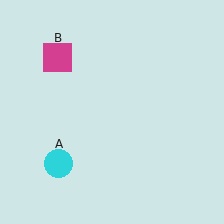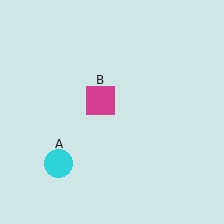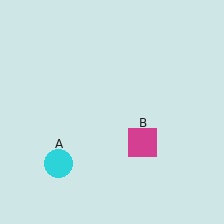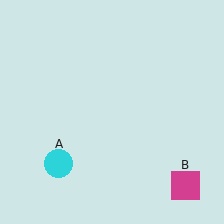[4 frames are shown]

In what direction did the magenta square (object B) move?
The magenta square (object B) moved down and to the right.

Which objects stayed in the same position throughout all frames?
Cyan circle (object A) remained stationary.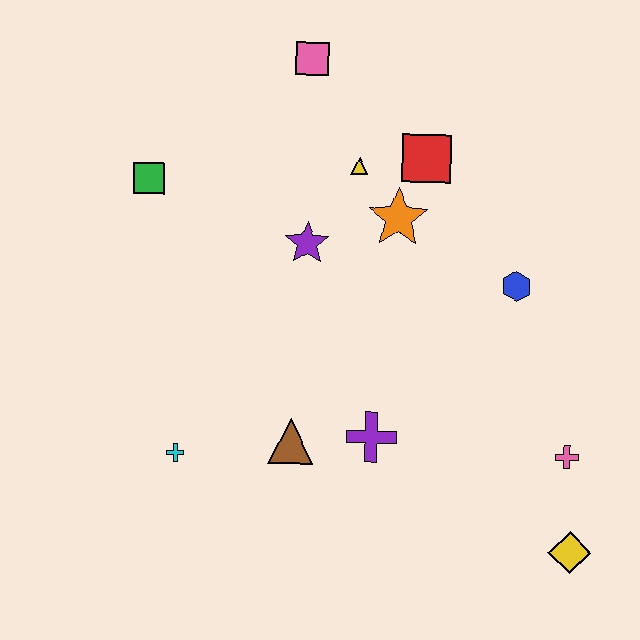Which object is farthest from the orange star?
The yellow diamond is farthest from the orange star.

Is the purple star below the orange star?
Yes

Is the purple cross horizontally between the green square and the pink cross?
Yes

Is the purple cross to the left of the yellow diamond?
Yes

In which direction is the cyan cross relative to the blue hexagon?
The cyan cross is to the left of the blue hexagon.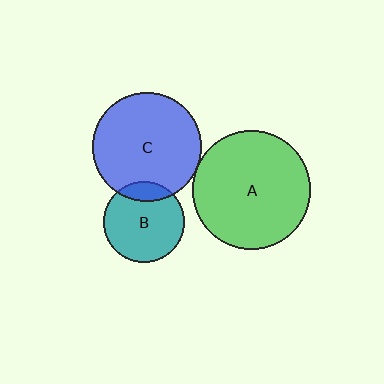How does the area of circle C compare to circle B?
Approximately 1.8 times.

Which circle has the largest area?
Circle A (green).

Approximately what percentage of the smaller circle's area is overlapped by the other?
Approximately 5%.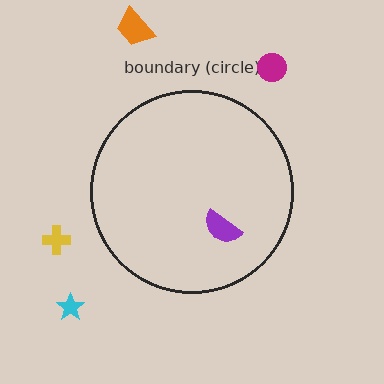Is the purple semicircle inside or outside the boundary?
Inside.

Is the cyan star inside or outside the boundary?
Outside.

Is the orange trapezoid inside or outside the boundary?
Outside.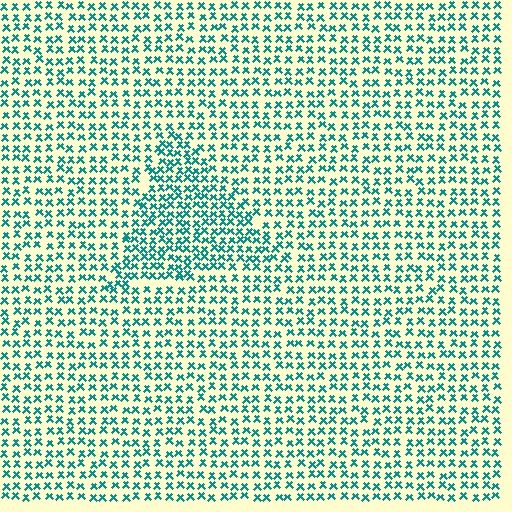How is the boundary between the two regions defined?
The boundary is defined by a change in element density (approximately 1.6x ratio). All elements are the same color, size, and shape.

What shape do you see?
I see a triangle.